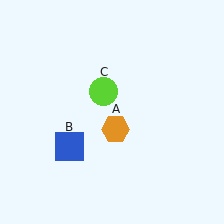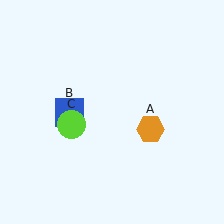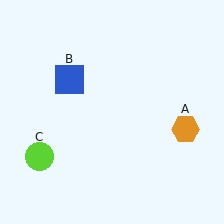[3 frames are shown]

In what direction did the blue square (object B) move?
The blue square (object B) moved up.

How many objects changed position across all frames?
3 objects changed position: orange hexagon (object A), blue square (object B), lime circle (object C).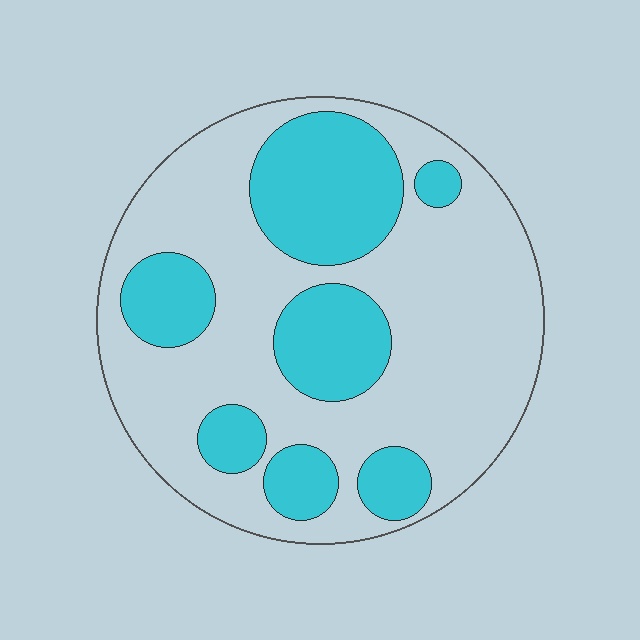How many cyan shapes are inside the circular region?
7.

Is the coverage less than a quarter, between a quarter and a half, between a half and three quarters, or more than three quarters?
Between a quarter and a half.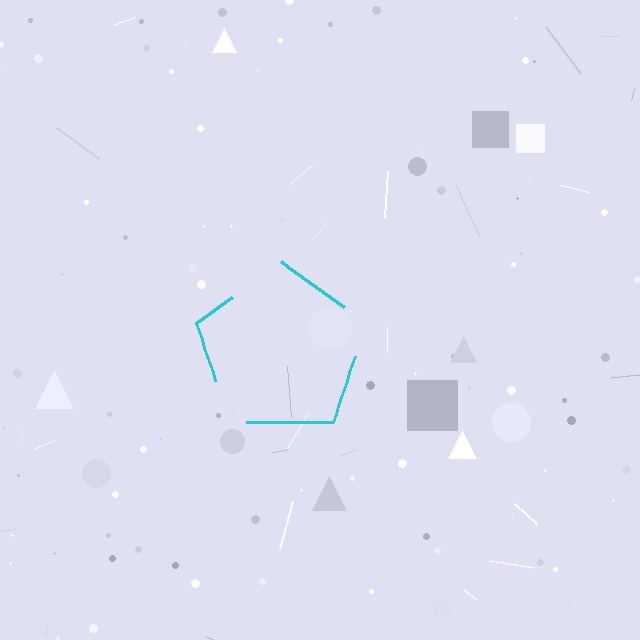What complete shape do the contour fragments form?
The contour fragments form a pentagon.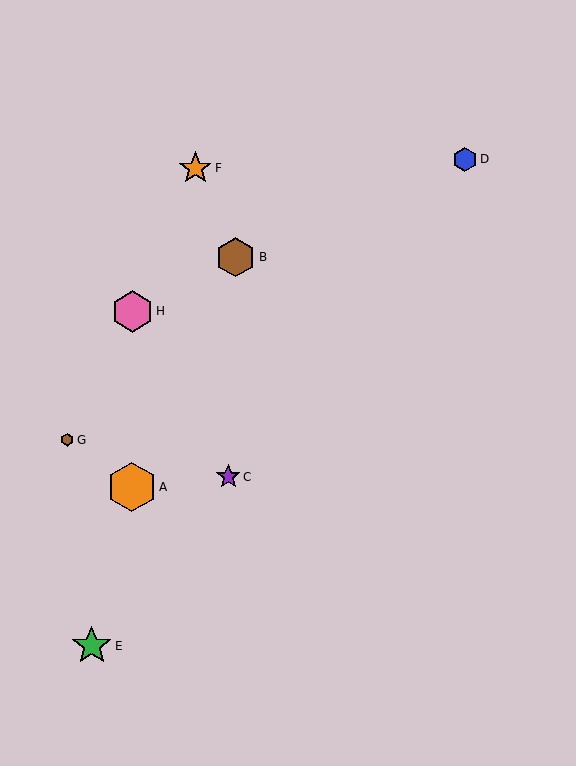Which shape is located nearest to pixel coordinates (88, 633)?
The green star (labeled E) at (92, 646) is nearest to that location.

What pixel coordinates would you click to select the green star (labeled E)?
Click at (92, 646) to select the green star E.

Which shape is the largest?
The orange hexagon (labeled A) is the largest.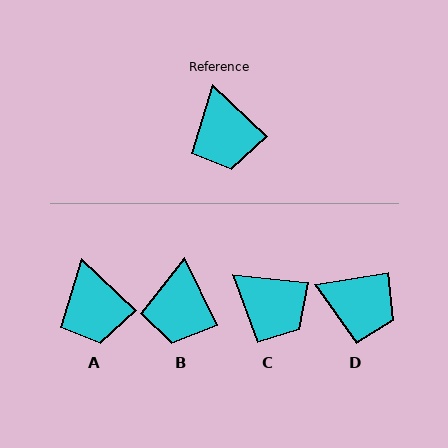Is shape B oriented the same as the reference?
No, it is off by about 21 degrees.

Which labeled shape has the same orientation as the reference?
A.